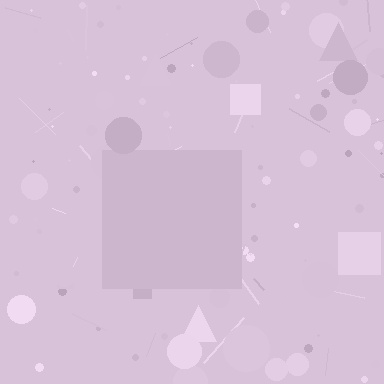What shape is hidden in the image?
A square is hidden in the image.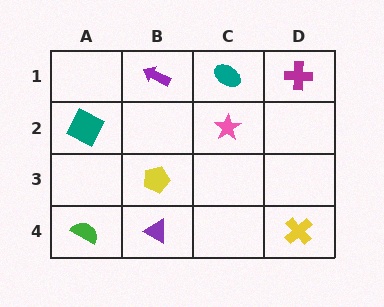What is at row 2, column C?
A pink star.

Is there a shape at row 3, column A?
No, that cell is empty.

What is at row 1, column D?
A magenta cross.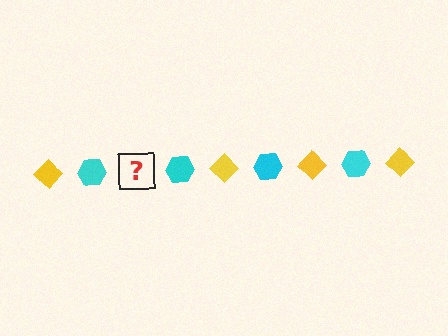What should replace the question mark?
The question mark should be replaced with a yellow diamond.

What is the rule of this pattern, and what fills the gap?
The rule is that the pattern alternates between yellow diamond and cyan hexagon. The gap should be filled with a yellow diamond.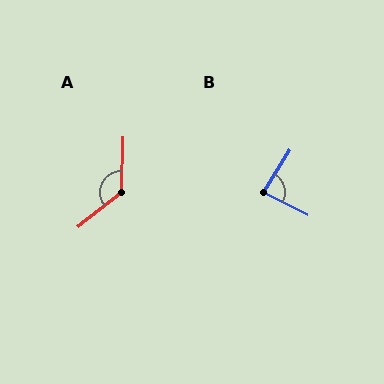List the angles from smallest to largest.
B (84°), A (129°).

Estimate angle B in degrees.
Approximately 84 degrees.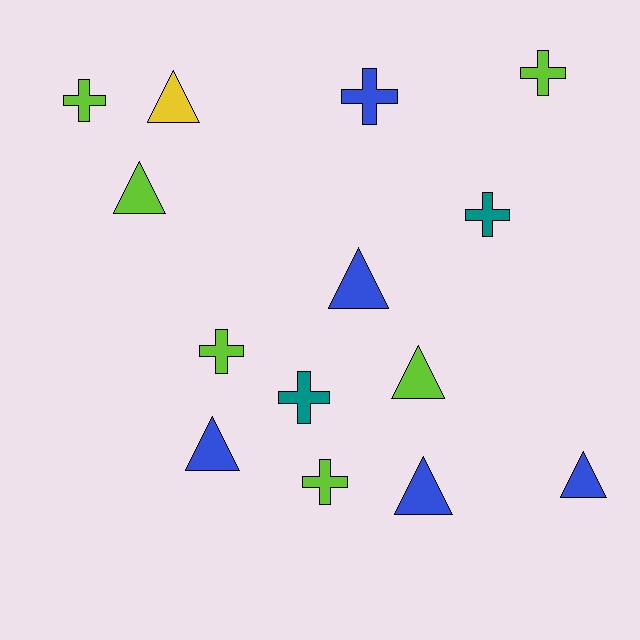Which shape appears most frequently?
Cross, with 7 objects.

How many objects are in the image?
There are 14 objects.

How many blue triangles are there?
There are 4 blue triangles.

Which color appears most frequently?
Lime, with 6 objects.